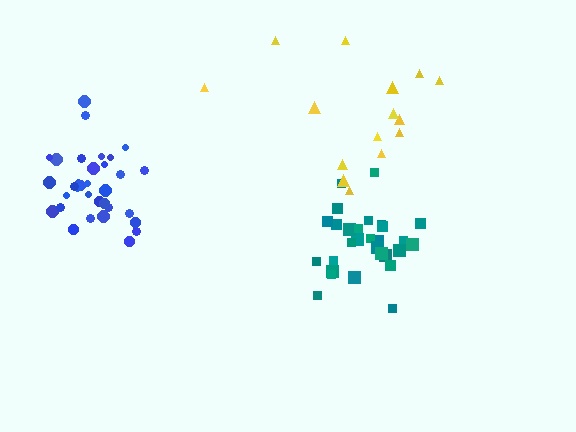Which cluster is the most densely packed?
Blue.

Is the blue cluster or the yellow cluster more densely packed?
Blue.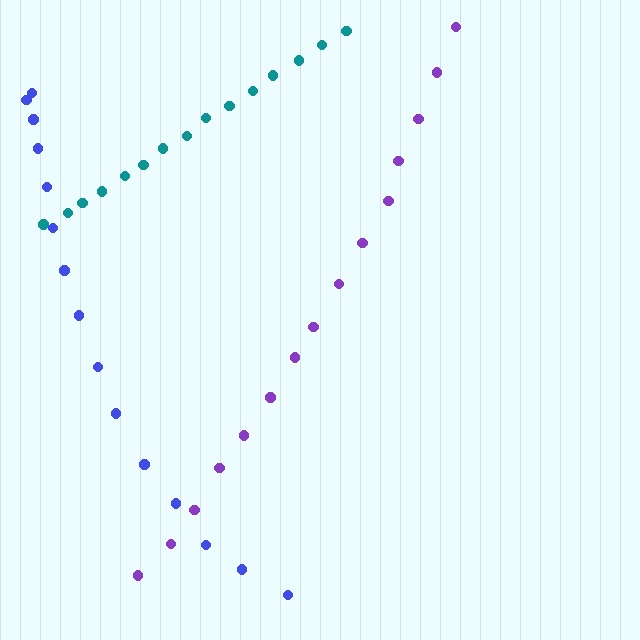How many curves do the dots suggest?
There are 3 distinct paths.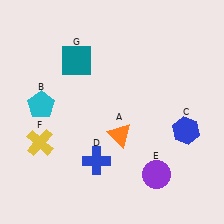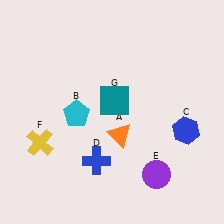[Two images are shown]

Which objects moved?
The objects that moved are: the cyan pentagon (B), the teal square (G).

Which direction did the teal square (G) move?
The teal square (G) moved down.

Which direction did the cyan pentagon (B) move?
The cyan pentagon (B) moved right.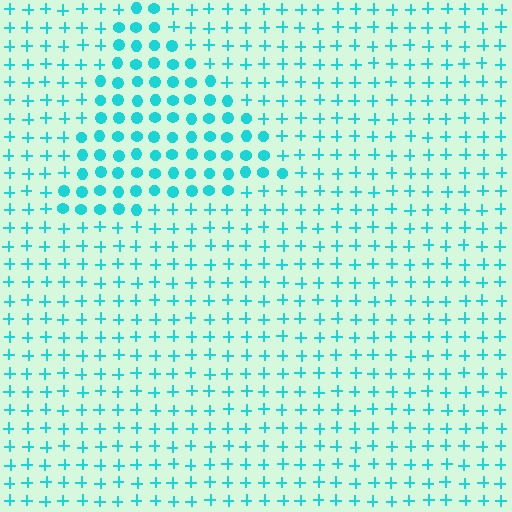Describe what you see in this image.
The image is filled with small cyan elements arranged in a uniform grid. A triangle-shaped region contains circles, while the surrounding area contains plus signs. The boundary is defined purely by the change in element shape.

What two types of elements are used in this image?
The image uses circles inside the triangle region and plus signs outside it.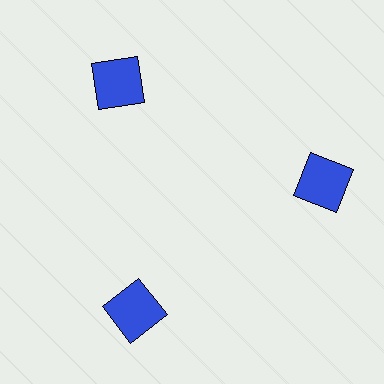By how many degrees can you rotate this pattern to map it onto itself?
The pattern maps onto itself every 120 degrees of rotation.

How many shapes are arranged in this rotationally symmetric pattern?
There are 3 shapes, arranged in 3 groups of 1.